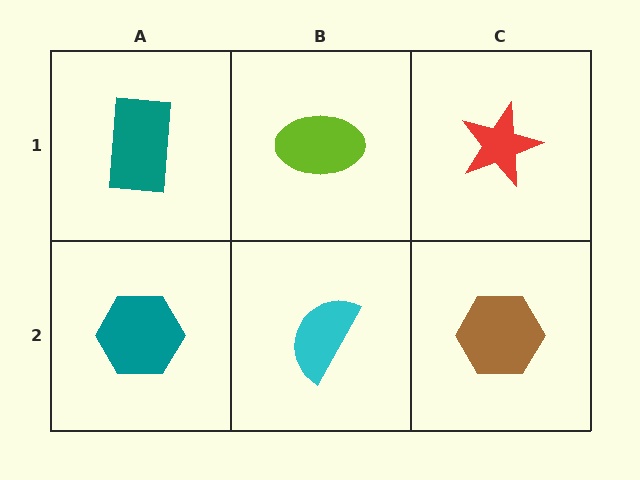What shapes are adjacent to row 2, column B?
A lime ellipse (row 1, column B), a teal hexagon (row 2, column A), a brown hexagon (row 2, column C).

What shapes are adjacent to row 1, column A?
A teal hexagon (row 2, column A), a lime ellipse (row 1, column B).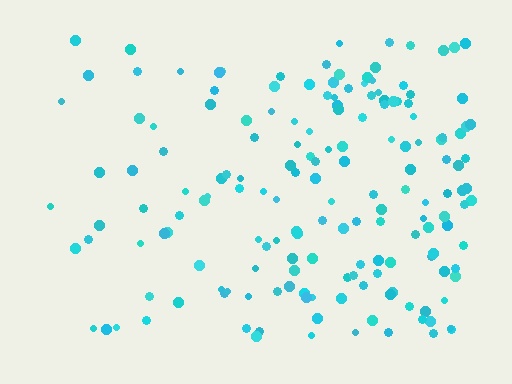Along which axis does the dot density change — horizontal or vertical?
Horizontal.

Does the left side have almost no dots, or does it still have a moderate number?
Still a moderate number, just noticeably fewer than the right.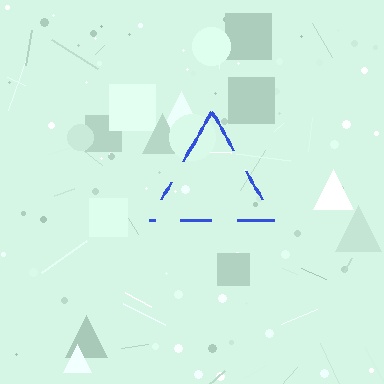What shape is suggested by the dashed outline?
The dashed outline suggests a triangle.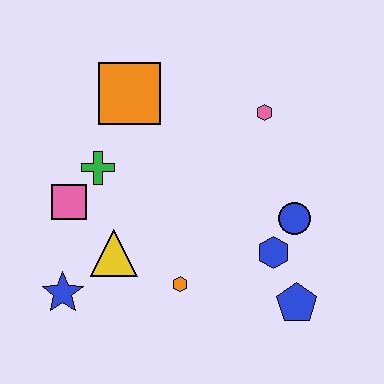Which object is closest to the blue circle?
The blue hexagon is closest to the blue circle.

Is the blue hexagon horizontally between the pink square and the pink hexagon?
No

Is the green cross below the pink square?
No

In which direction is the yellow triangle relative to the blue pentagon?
The yellow triangle is to the left of the blue pentagon.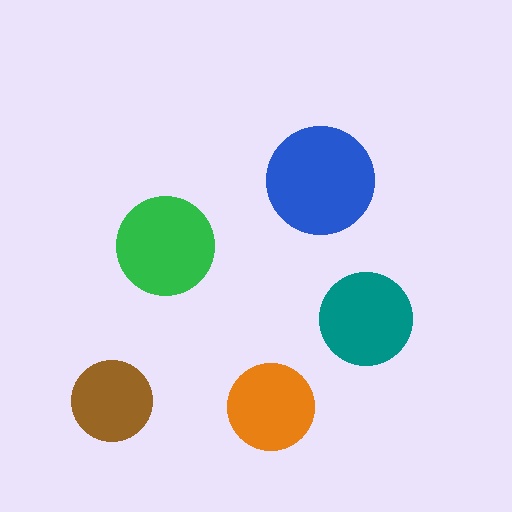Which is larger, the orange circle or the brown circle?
The orange one.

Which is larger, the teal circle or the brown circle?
The teal one.